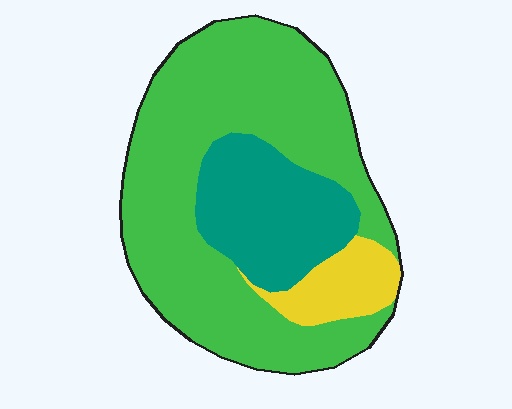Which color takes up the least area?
Yellow, at roughly 10%.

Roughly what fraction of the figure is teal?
Teal takes up about one quarter (1/4) of the figure.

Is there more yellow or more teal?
Teal.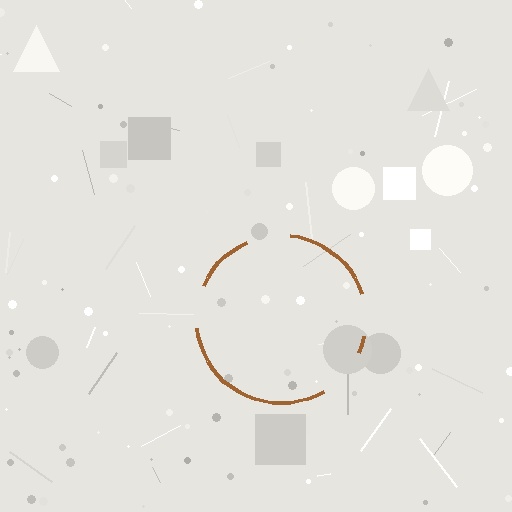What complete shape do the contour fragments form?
The contour fragments form a circle.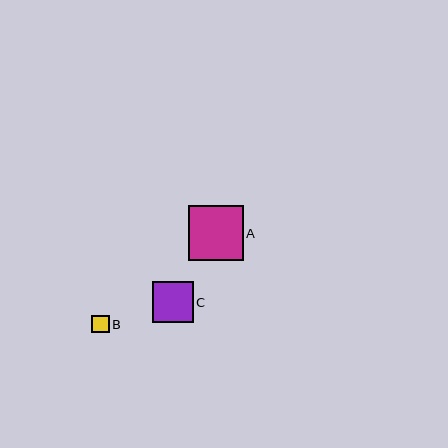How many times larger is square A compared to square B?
Square A is approximately 3.1 times the size of square B.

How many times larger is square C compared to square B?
Square C is approximately 2.3 times the size of square B.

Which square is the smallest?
Square B is the smallest with a size of approximately 18 pixels.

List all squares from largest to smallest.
From largest to smallest: A, C, B.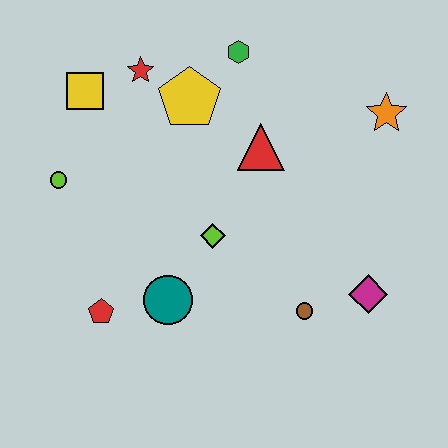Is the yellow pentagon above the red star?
No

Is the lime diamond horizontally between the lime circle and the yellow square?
No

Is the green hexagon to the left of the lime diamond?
No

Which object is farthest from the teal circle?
The orange star is farthest from the teal circle.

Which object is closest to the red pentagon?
The teal circle is closest to the red pentagon.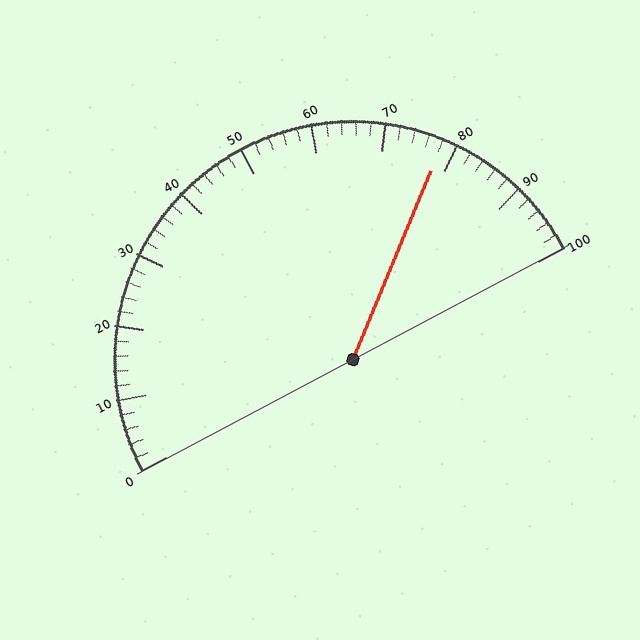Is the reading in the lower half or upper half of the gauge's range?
The reading is in the upper half of the range (0 to 100).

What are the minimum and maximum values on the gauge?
The gauge ranges from 0 to 100.